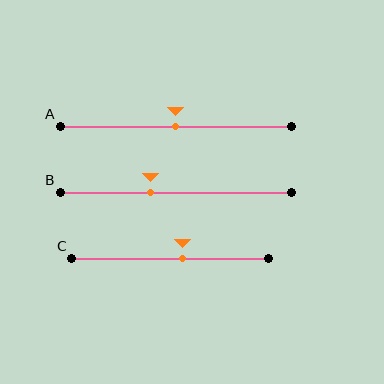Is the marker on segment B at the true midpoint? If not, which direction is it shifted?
No, the marker on segment B is shifted to the left by about 11% of the segment length.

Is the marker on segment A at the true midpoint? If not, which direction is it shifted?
Yes, the marker on segment A is at the true midpoint.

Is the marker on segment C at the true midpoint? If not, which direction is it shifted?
No, the marker on segment C is shifted to the right by about 6% of the segment length.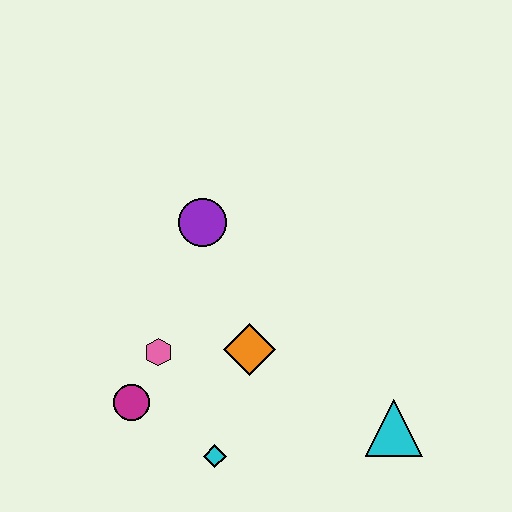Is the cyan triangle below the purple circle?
Yes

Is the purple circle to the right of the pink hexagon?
Yes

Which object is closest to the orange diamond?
The pink hexagon is closest to the orange diamond.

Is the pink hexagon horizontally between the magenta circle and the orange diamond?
Yes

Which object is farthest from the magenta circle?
The cyan triangle is farthest from the magenta circle.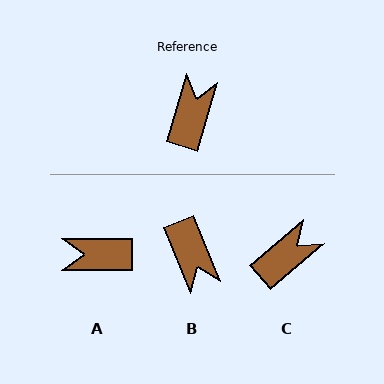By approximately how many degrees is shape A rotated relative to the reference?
Approximately 106 degrees counter-clockwise.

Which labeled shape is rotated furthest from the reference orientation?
B, about 141 degrees away.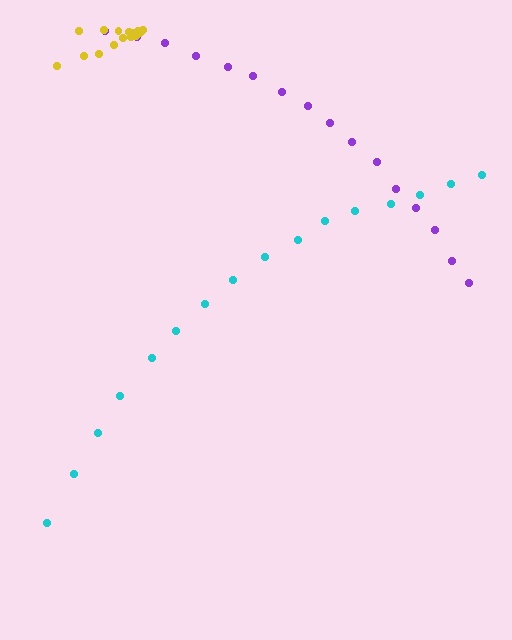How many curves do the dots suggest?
There are 3 distinct paths.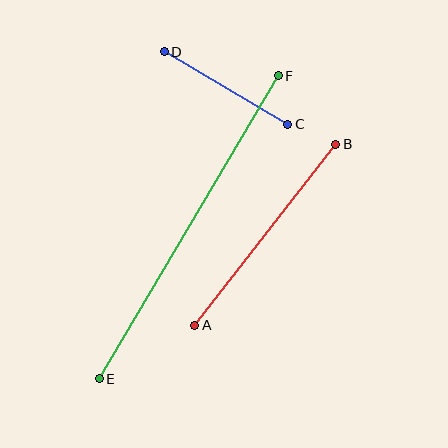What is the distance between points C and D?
The distance is approximately 143 pixels.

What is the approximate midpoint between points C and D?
The midpoint is at approximately (226, 88) pixels.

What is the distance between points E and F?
The distance is approximately 352 pixels.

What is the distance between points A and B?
The distance is approximately 229 pixels.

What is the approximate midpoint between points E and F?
The midpoint is at approximately (189, 227) pixels.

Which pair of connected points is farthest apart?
Points E and F are farthest apart.